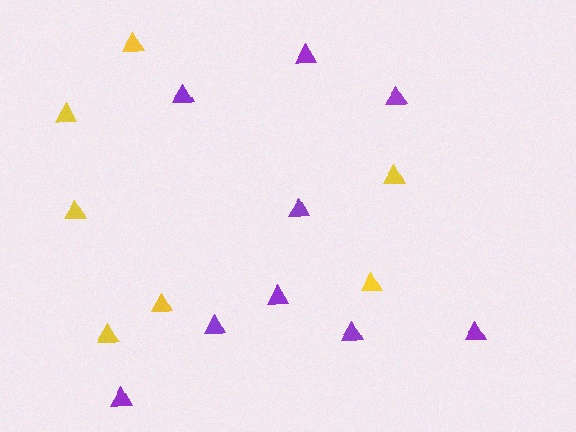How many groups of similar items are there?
There are 2 groups: one group of yellow triangles (7) and one group of purple triangles (9).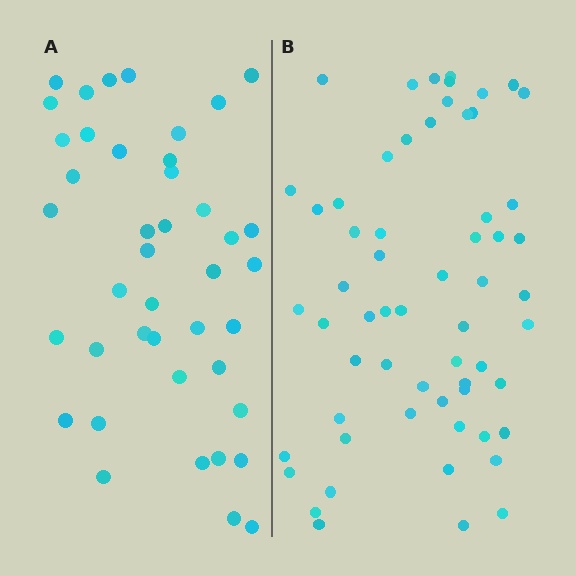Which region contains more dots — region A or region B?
Region B (the right region) has more dots.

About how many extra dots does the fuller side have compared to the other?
Region B has approximately 20 more dots than region A.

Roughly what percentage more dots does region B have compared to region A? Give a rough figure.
About 45% more.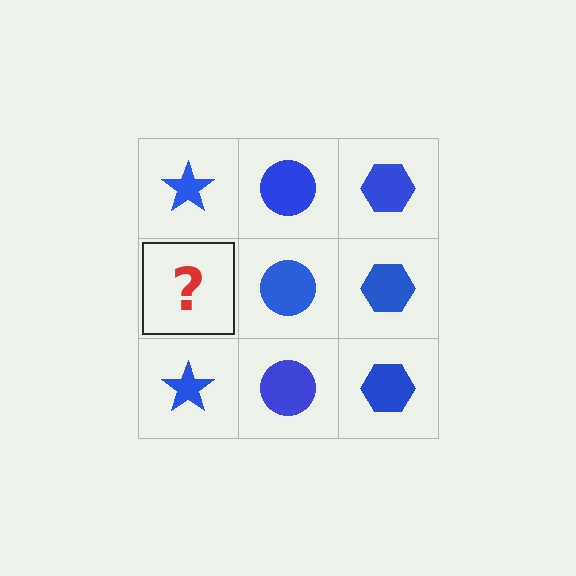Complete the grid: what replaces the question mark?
The question mark should be replaced with a blue star.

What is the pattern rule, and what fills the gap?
The rule is that each column has a consistent shape. The gap should be filled with a blue star.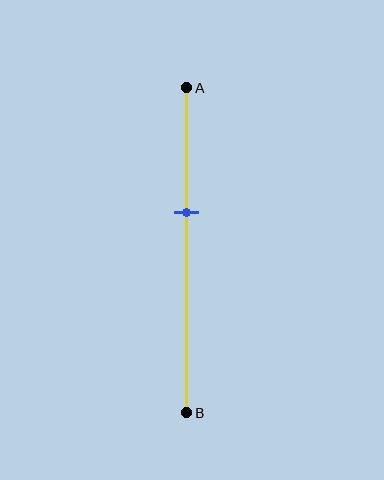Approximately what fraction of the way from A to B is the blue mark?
The blue mark is approximately 40% of the way from A to B.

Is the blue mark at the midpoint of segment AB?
No, the mark is at about 40% from A, not at the 50% midpoint.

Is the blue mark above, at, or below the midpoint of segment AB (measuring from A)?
The blue mark is above the midpoint of segment AB.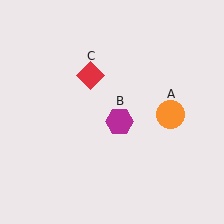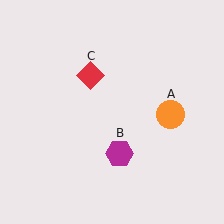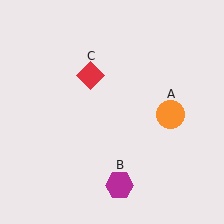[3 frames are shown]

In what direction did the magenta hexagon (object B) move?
The magenta hexagon (object B) moved down.